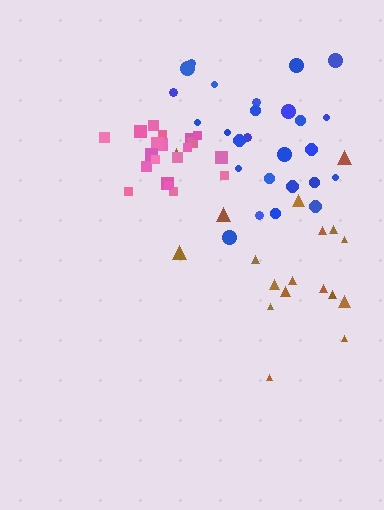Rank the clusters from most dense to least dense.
pink, blue, brown.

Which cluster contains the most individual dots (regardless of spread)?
Blue (26).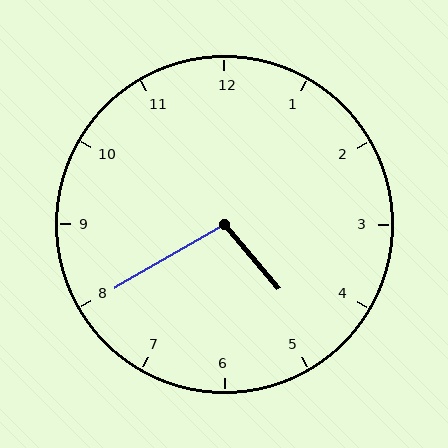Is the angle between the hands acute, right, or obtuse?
It is obtuse.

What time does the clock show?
4:40.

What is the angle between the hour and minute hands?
Approximately 100 degrees.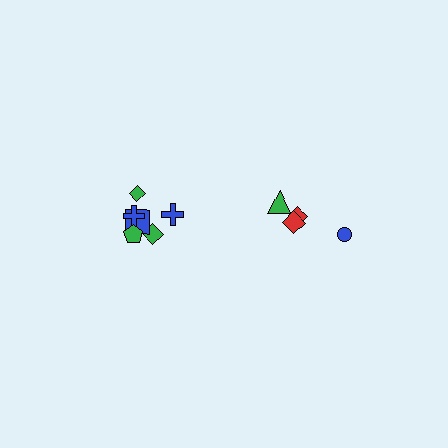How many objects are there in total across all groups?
There are 10 objects.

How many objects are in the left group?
There are 6 objects.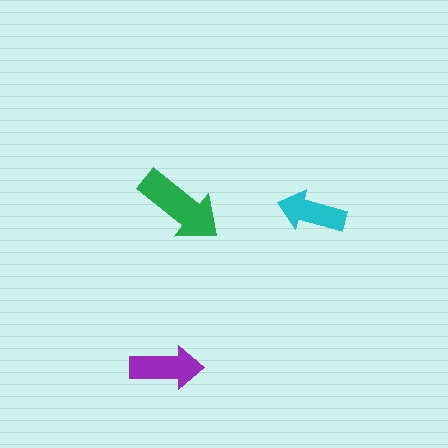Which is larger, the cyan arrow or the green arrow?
The green one.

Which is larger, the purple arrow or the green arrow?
The green one.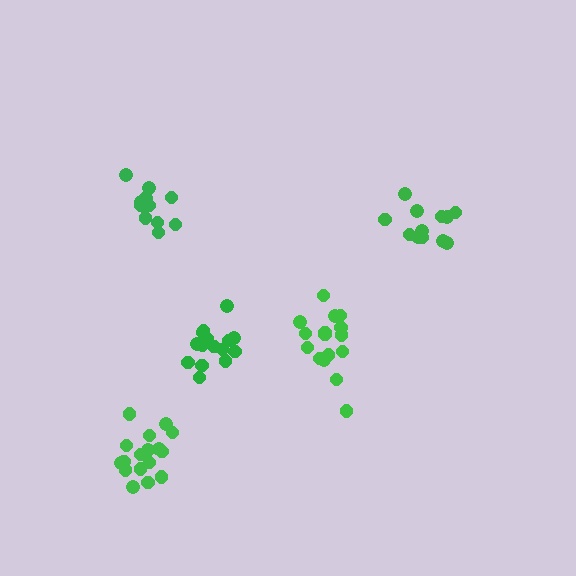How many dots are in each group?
Group 1: 12 dots, Group 2: 12 dots, Group 3: 16 dots, Group 4: 17 dots, Group 5: 15 dots (72 total).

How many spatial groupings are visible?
There are 5 spatial groupings.